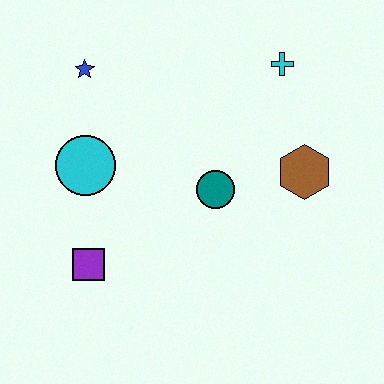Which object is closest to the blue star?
The cyan circle is closest to the blue star.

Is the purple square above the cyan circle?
No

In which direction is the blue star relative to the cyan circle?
The blue star is above the cyan circle.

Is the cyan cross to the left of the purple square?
No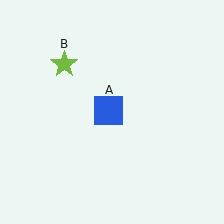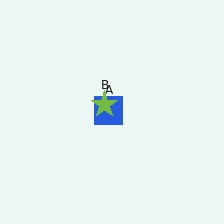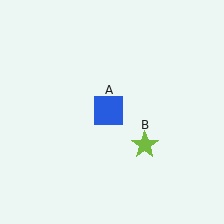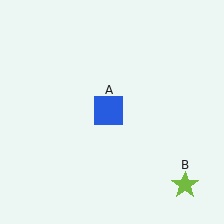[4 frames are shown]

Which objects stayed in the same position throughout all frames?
Blue square (object A) remained stationary.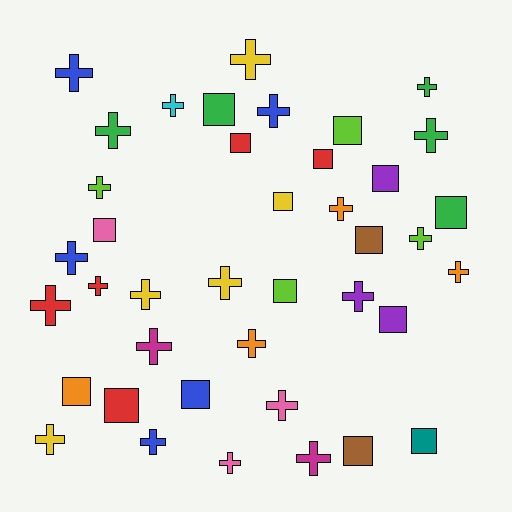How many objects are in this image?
There are 40 objects.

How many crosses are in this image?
There are 24 crosses.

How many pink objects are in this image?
There are 3 pink objects.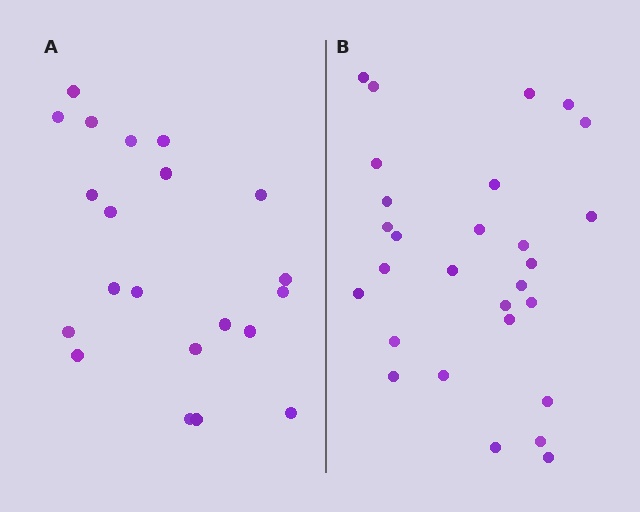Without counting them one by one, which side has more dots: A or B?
Region B (the right region) has more dots.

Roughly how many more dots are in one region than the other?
Region B has roughly 8 or so more dots than region A.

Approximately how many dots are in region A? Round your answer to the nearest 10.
About 20 dots. (The exact count is 21, which rounds to 20.)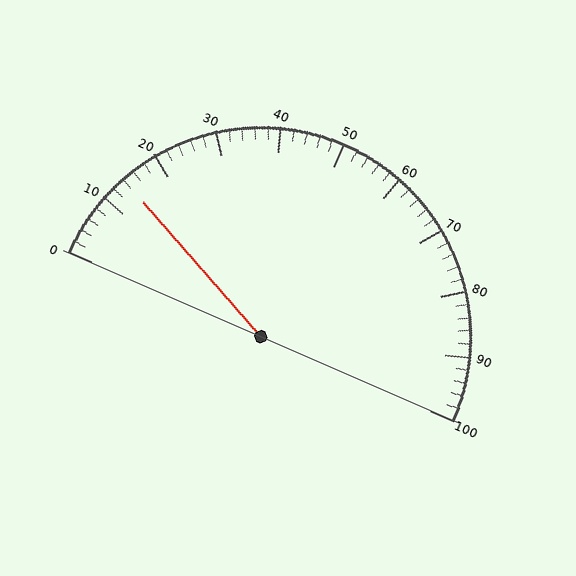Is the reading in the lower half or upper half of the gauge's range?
The reading is in the lower half of the range (0 to 100).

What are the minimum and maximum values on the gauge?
The gauge ranges from 0 to 100.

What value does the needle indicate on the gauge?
The needle indicates approximately 14.